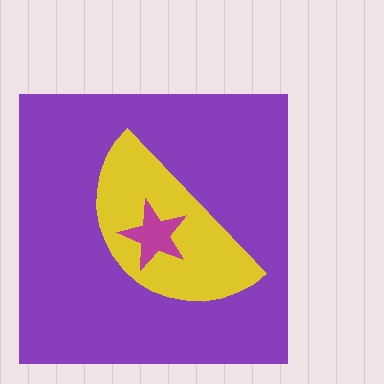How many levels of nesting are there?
3.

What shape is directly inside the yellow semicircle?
The magenta star.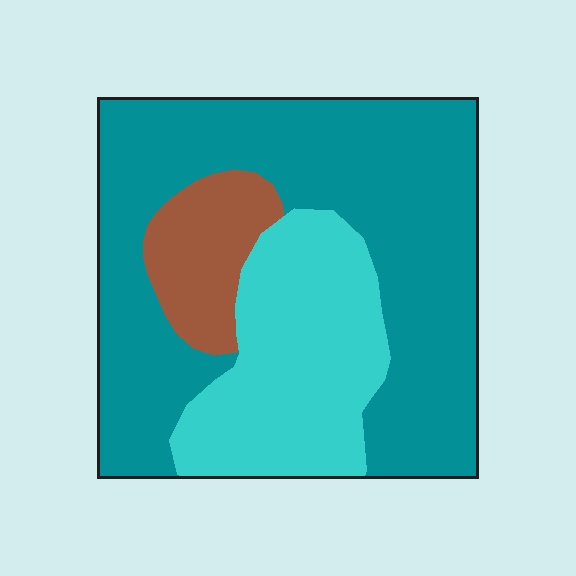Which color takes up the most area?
Teal, at roughly 60%.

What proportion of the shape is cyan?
Cyan covers roughly 30% of the shape.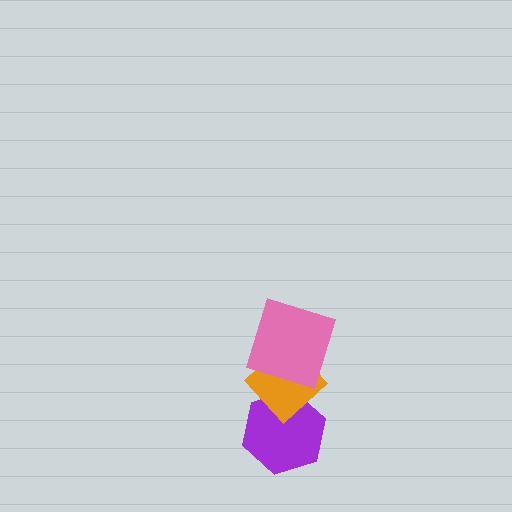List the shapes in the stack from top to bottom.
From top to bottom: the pink square, the orange diamond, the purple hexagon.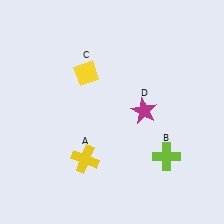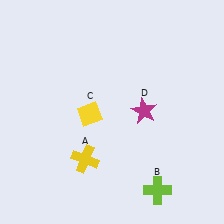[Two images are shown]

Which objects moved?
The objects that moved are: the lime cross (B), the yellow diamond (C).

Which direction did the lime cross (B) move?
The lime cross (B) moved down.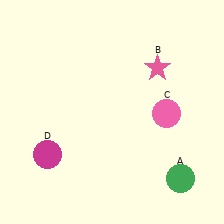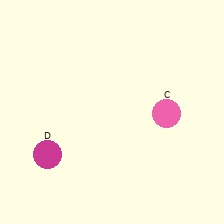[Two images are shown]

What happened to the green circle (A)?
The green circle (A) was removed in Image 2. It was in the bottom-right area of Image 1.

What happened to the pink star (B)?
The pink star (B) was removed in Image 2. It was in the top-right area of Image 1.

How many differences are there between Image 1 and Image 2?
There are 2 differences between the two images.